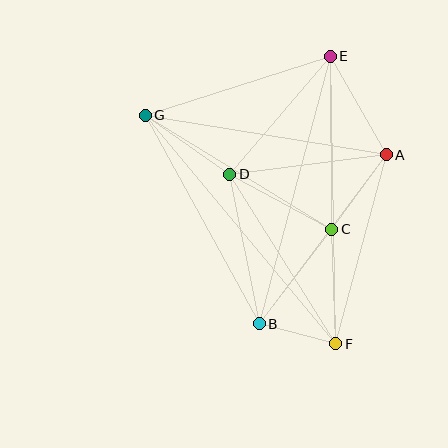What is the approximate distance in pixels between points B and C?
The distance between B and C is approximately 119 pixels.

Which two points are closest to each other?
Points B and F are closest to each other.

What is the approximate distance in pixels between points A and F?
The distance between A and F is approximately 196 pixels.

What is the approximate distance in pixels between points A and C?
The distance between A and C is approximately 92 pixels.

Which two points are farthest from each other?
Points F and G are farthest from each other.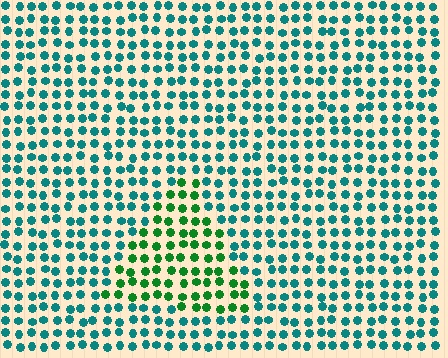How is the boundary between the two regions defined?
The boundary is defined purely by a slight shift in hue (about 46 degrees). Spacing, size, and orientation are identical on both sides.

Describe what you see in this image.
The image is filled with small teal elements in a uniform arrangement. A triangle-shaped region is visible where the elements are tinted to a slightly different hue, forming a subtle color boundary.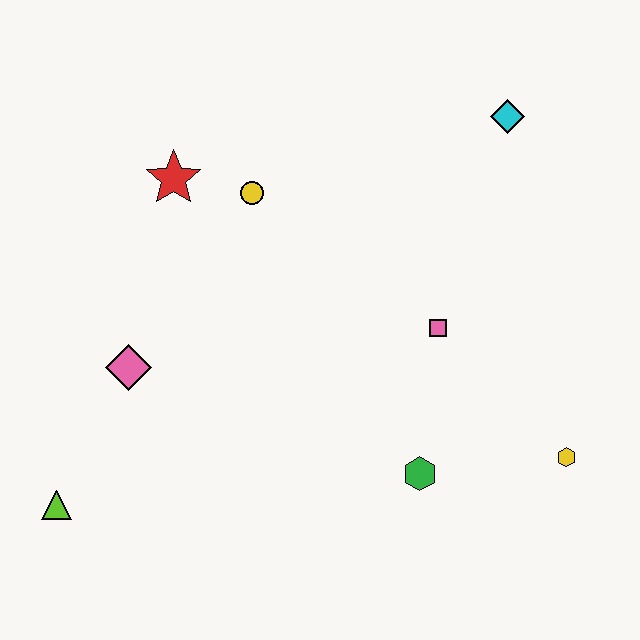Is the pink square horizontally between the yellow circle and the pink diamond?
No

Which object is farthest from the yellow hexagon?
The lime triangle is farthest from the yellow hexagon.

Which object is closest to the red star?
The yellow circle is closest to the red star.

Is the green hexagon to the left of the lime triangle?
No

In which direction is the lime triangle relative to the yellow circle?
The lime triangle is below the yellow circle.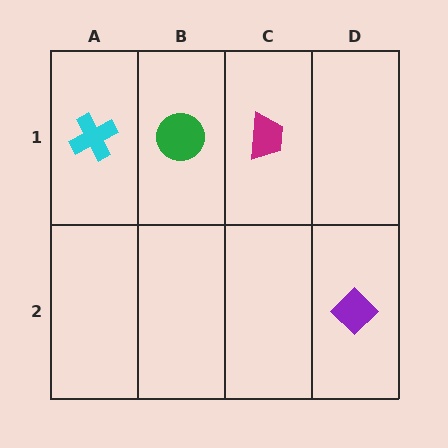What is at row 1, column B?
A green circle.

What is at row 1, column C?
A magenta trapezoid.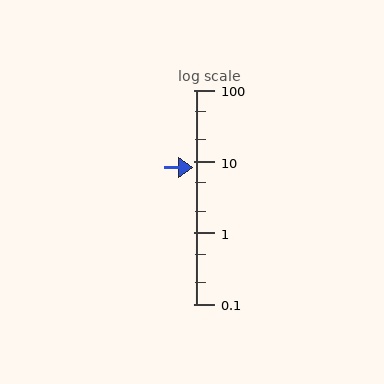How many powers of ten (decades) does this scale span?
The scale spans 3 decades, from 0.1 to 100.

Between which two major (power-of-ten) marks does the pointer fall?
The pointer is between 1 and 10.